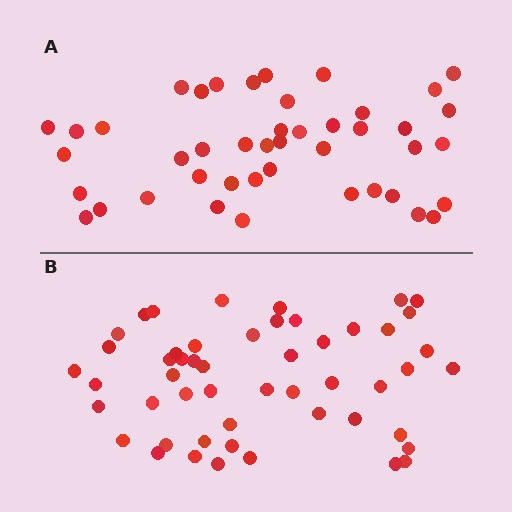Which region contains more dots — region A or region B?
Region B (the bottom region) has more dots.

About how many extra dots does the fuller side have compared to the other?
Region B has roughly 8 or so more dots than region A.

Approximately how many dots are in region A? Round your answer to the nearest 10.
About 40 dots. (The exact count is 44, which rounds to 40.)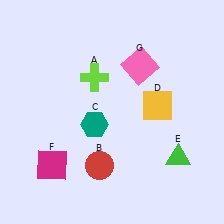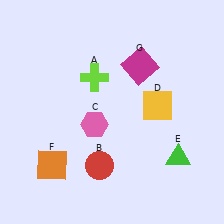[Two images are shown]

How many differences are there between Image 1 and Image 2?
There are 3 differences between the two images.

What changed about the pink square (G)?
In Image 1, G is pink. In Image 2, it changed to magenta.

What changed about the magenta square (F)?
In Image 1, F is magenta. In Image 2, it changed to orange.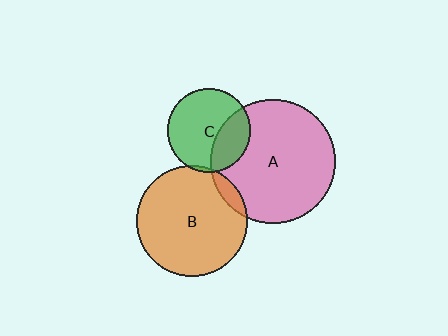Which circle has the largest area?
Circle A (pink).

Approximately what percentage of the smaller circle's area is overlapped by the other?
Approximately 5%.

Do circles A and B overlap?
Yes.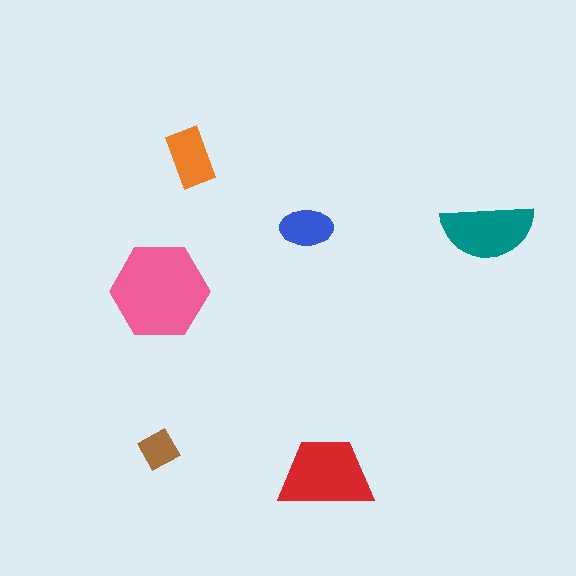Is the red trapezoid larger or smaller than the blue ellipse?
Larger.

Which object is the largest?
The pink hexagon.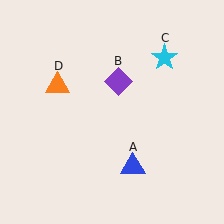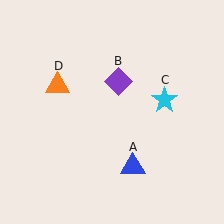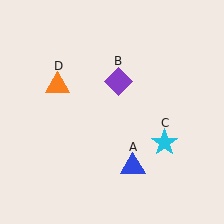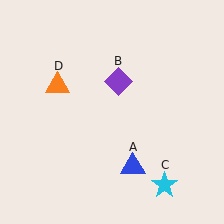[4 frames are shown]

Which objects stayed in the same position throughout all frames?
Blue triangle (object A) and purple diamond (object B) and orange triangle (object D) remained stationary.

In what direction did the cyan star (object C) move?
The cyan star (object C) moved down.